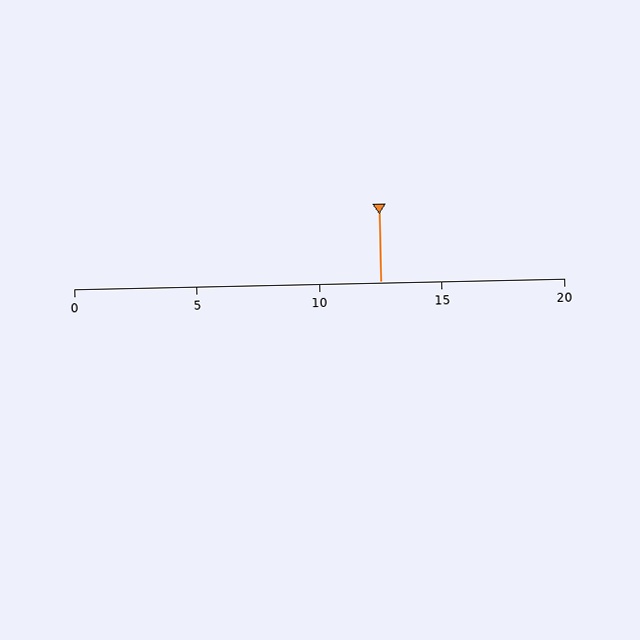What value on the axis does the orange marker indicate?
The marker indicates approximately 12.5.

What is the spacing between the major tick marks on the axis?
The major ticks are spaced 5 apart.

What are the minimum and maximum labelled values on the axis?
The axis runs from 0 to 20.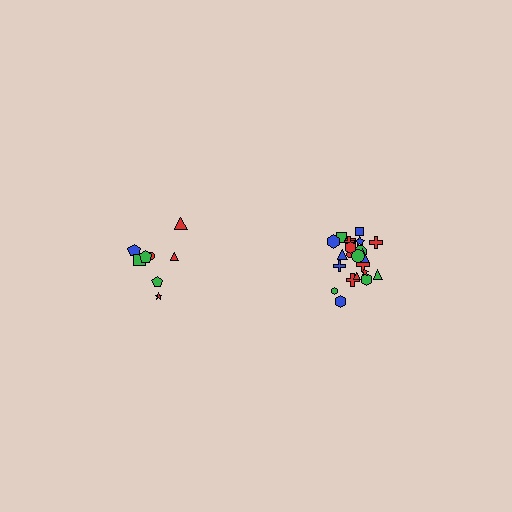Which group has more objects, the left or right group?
The right group.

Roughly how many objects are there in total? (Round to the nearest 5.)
Roughly 35 objects in total.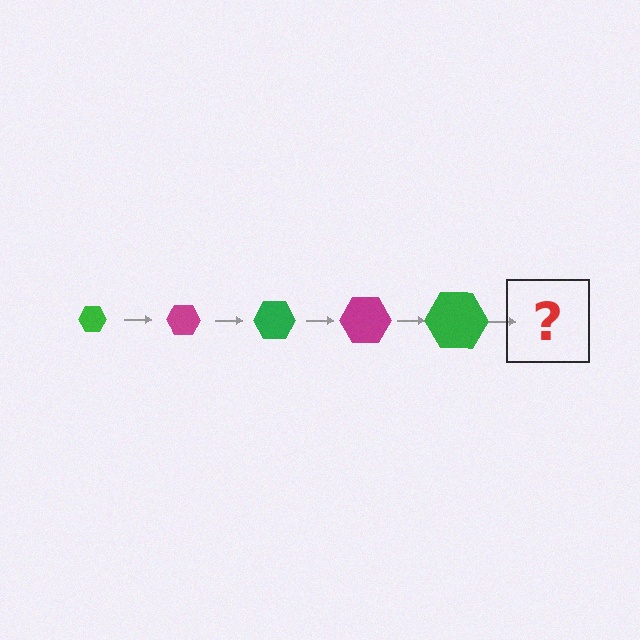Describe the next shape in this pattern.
It should be a magenta hexagon, larger than the previous one.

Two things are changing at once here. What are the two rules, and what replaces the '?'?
The two rules are that the hexagon grows larger each step and the color cycles through green and magenta. The '?' should be a magenta hexagon, larger than the previous one.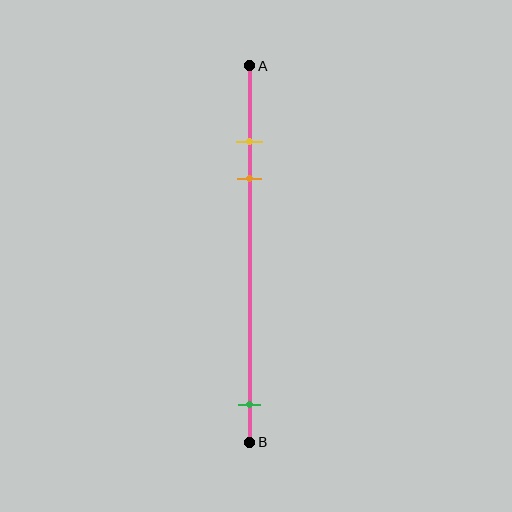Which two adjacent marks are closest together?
The yellow and orange marks are the closest adjacent pair.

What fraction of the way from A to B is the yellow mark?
The yellow mark is approximately 20% (0.2) of the way from A to B.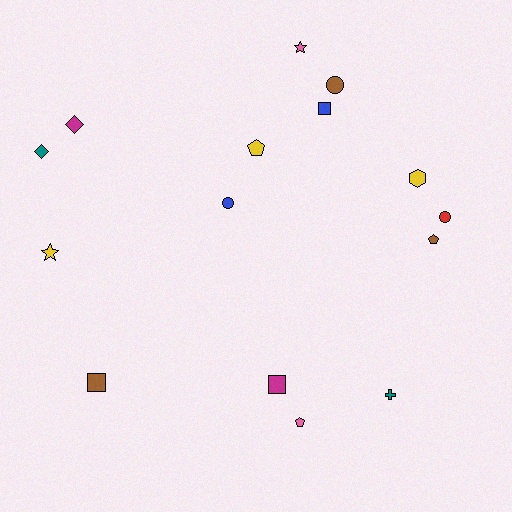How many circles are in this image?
There are 3 circles.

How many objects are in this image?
There are 15 objects.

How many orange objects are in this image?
There are no orange objects.